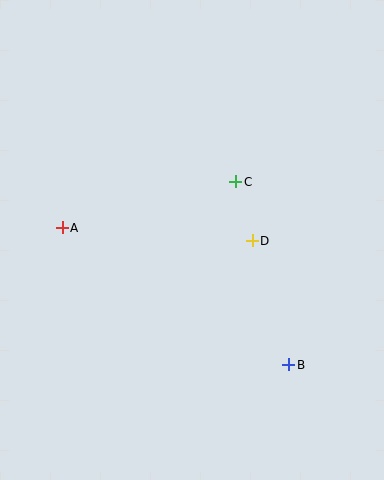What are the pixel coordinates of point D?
Point D is at (252, 241).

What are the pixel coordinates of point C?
Point C is at (236, 182).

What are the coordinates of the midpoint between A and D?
The midpoint between A and D is at (157, 234).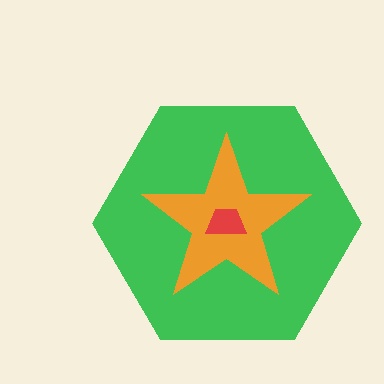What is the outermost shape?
The green hexagon.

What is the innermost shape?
The red trapezoid.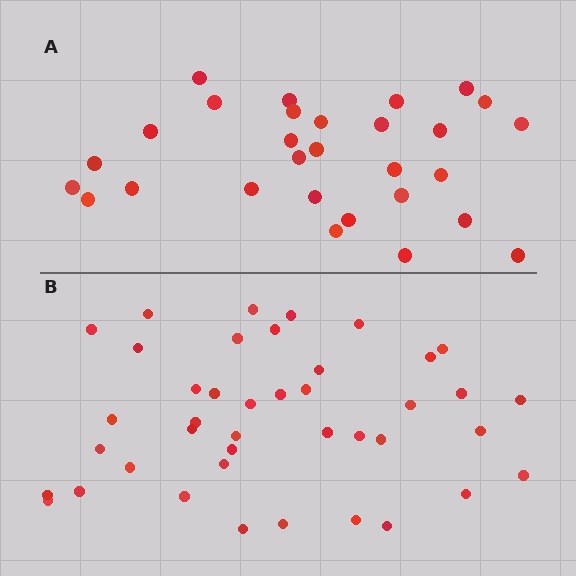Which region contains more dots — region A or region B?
Region B (the bottom region) has more dots.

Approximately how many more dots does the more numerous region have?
Region B has roughly 12 or so more dots than region A.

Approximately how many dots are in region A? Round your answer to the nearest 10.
About 30 dots. (The exact count is 29, which rounds to 30.)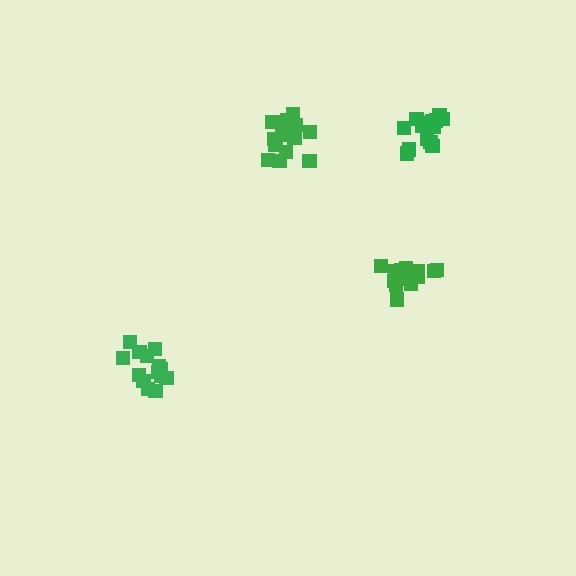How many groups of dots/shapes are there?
There are 4 groups.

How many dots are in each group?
Group 1: 14 dots, Group 2: 15 dots, Group 3: 18 dots, Group 4: 15 dots (62 total).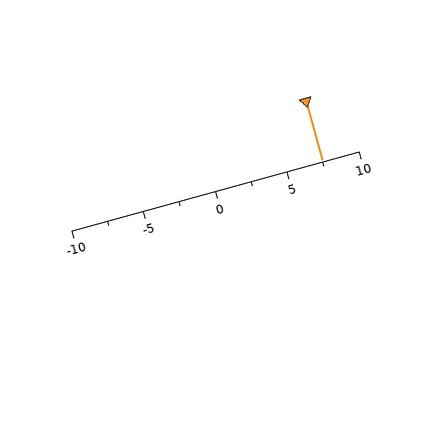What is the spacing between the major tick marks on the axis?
The major ticks are spaced 5 apart.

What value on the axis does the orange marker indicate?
The marker indicates approximately 7.5.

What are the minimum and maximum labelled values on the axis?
The axis runs from -10 to 10.